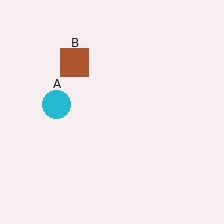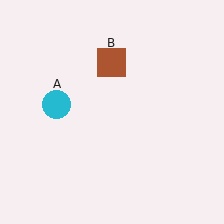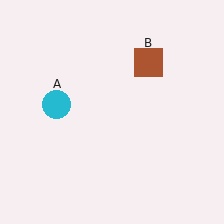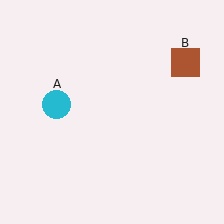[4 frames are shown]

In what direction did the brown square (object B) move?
The brown square (object B) moved right.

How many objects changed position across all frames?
1 object changed position: brown square (object B).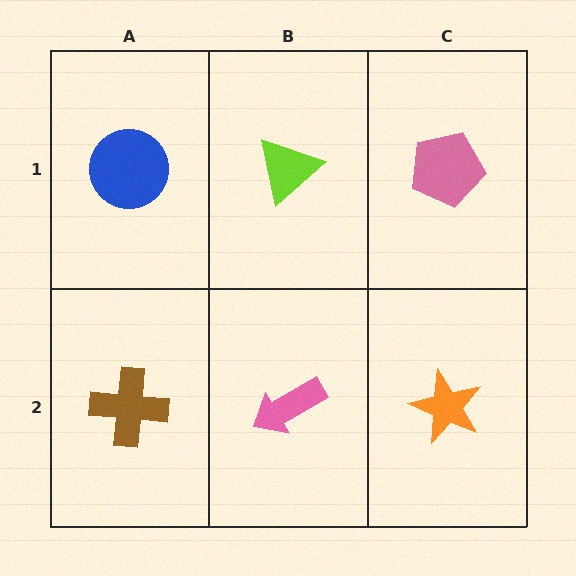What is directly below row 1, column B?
A pink arrow.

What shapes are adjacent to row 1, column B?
A pink arrow (row 2, column B), a blue circle (row 1, column A), a pink pentagon (row 1, column C).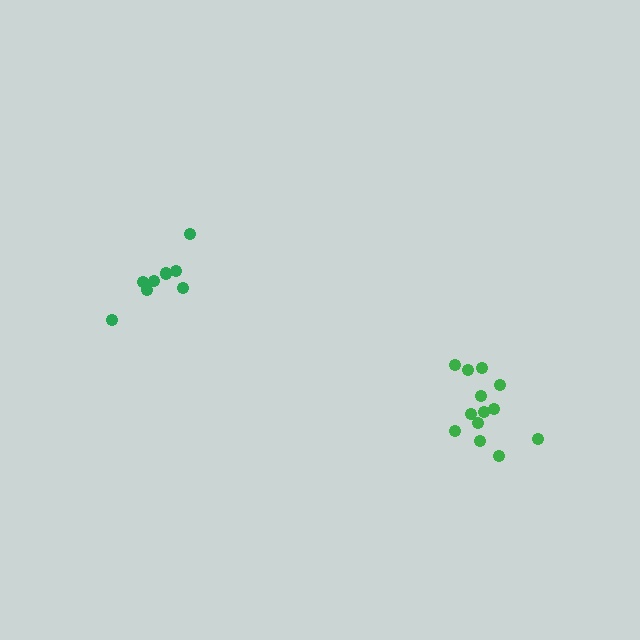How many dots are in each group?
Group 1: 8 dots, Group 2: 13 dots (21 total).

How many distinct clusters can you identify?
There are 2 distinct clusters.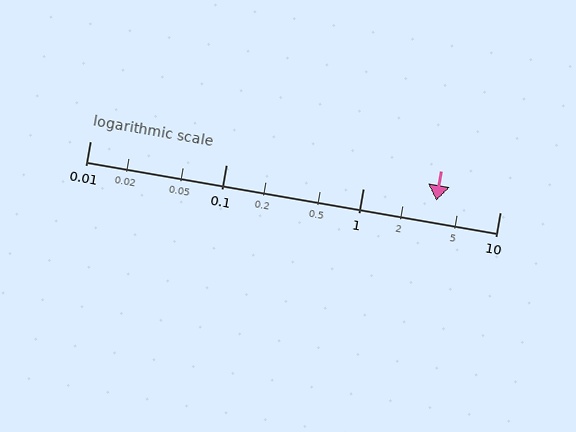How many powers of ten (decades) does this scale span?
The scale spans 3 decades, from 0.01 to 10.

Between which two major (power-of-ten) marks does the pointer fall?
The pointer is between 1 and 10.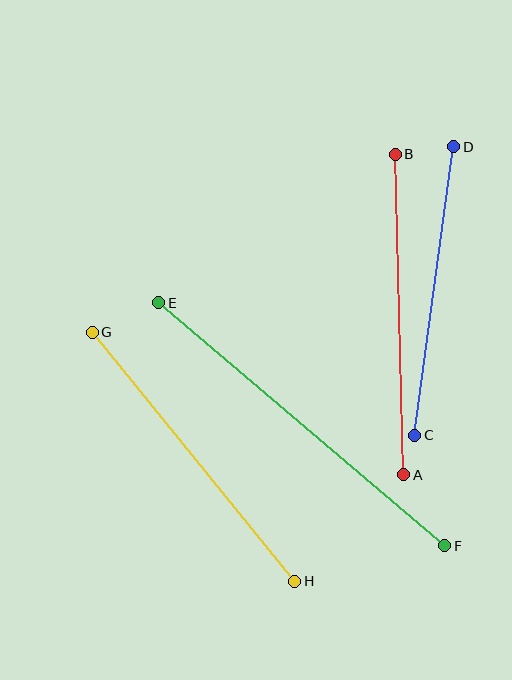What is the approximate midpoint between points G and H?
The midpoint is at approximately (194, 457) pixels.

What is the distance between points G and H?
The distance is approximately 321 pixels.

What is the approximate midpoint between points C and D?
The midpoint is at approximately (434, 291) pixels.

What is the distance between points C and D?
The distance is approximately 291 pixels.